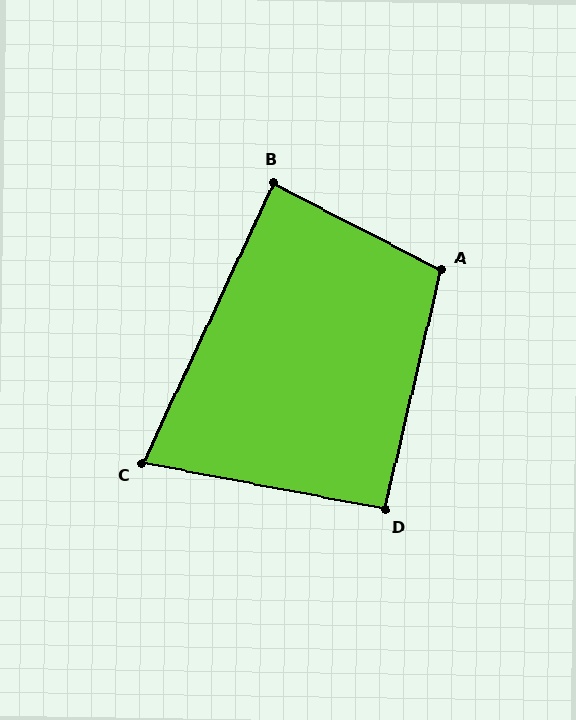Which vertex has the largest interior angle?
A, at approximately 104 degrees.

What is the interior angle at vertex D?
Approximately 92 degrees (approximately right).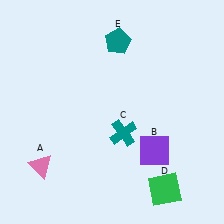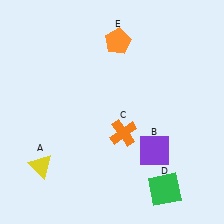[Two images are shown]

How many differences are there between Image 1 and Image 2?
There are 3 differences between the two images.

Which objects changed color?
A changed from pink to yellow. C changed from teal to orange. E changed from teal to orange.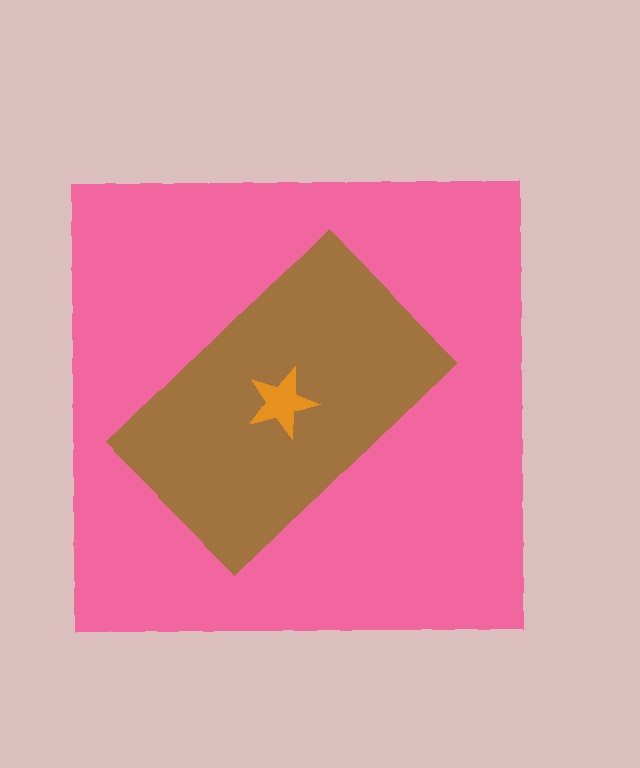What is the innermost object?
The orange star.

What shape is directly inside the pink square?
The brown rectangle.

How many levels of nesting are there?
3.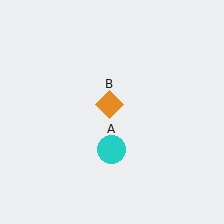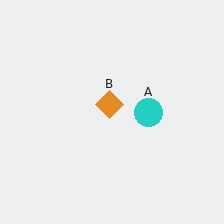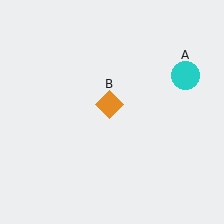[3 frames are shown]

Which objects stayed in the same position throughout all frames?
Orange diamond (object B) remained stationary.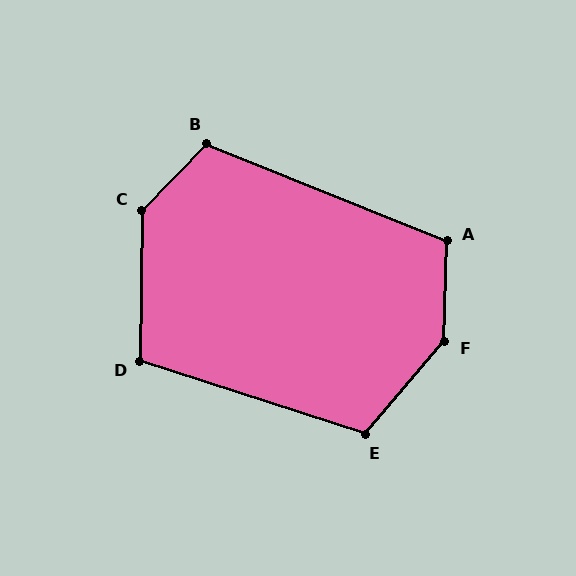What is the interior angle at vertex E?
Approximately 113 degrees (obtuse).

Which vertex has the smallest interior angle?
D, at approximately 107 degrees.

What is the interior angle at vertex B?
Approximately 112 degrees (obtuse).